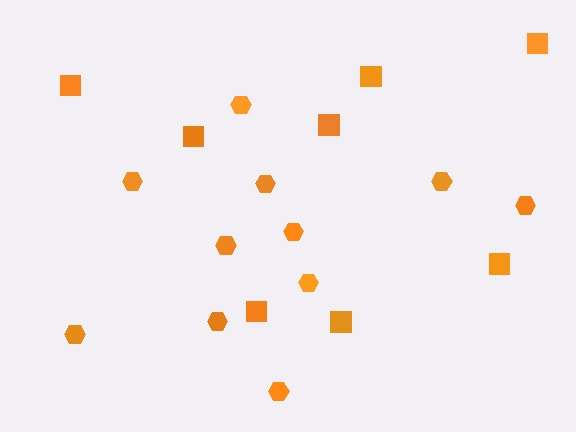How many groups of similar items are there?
There are 2 groups: one group of squares (8) and one group of hexagons (11).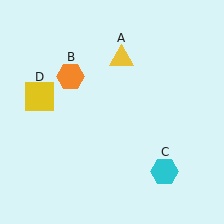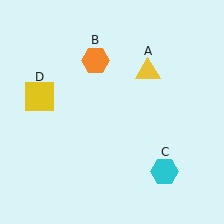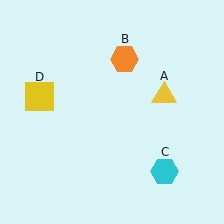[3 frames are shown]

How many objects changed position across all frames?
2 objects changed position: yellow triangle (object A), orange hexagon (object B).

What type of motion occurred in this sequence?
The yellow triangle (object A), orange hexagon (object B) rotated clockwise around the center of the scene.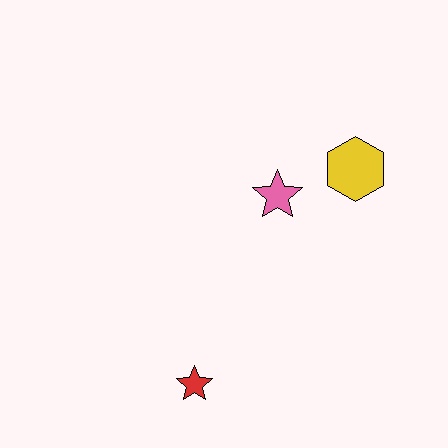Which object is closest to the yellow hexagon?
The pink star is closest to the yellow hexagon.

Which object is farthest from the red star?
The yellow hexagon is farthest from the red star.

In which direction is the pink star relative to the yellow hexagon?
The pink star is to the left of the yellow hexagon.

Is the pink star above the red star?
Yes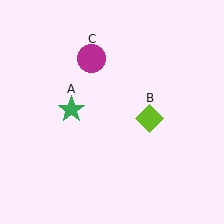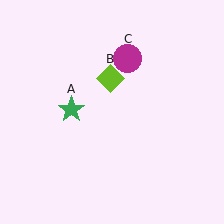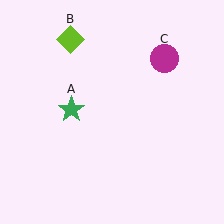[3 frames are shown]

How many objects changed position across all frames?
2 objects changed position: lime diamond (object B), magenta circle (object C).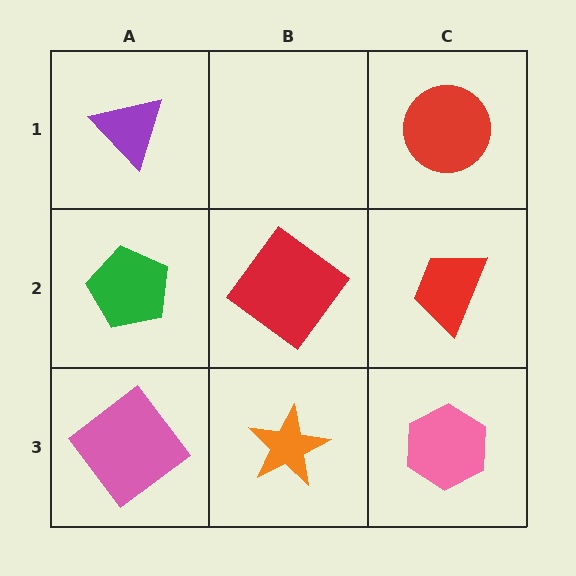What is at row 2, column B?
A red diamond.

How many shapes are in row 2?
3 shapes.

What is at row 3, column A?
A pink diamond.